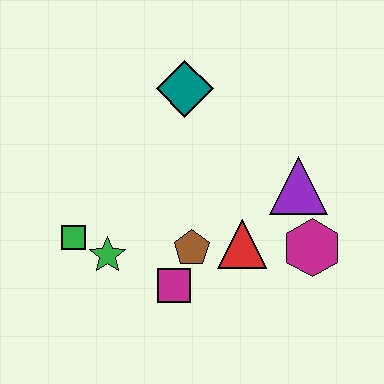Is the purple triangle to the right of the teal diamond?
Yes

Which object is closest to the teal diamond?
The purple triangle is closest to the teal diamond.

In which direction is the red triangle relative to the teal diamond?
The red triangle is below the teal diamond.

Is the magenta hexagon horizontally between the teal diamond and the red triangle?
No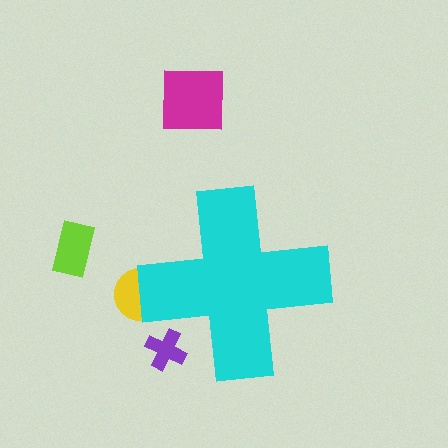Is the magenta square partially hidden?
No, the magenta square is fully visible.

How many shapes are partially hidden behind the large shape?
2 shapes are partially hidden.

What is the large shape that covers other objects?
A cyan cross.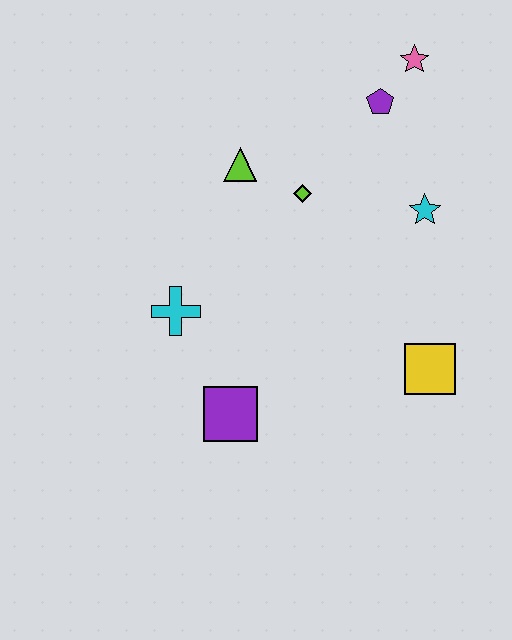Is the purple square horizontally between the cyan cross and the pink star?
Yes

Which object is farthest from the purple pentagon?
The purple square is farthest from the purple pentagon.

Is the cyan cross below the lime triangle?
Yes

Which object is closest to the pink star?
The purple pentagon is closest to the pink star.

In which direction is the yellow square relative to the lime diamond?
The yellow square is below the lime diamond.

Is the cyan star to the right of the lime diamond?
Yes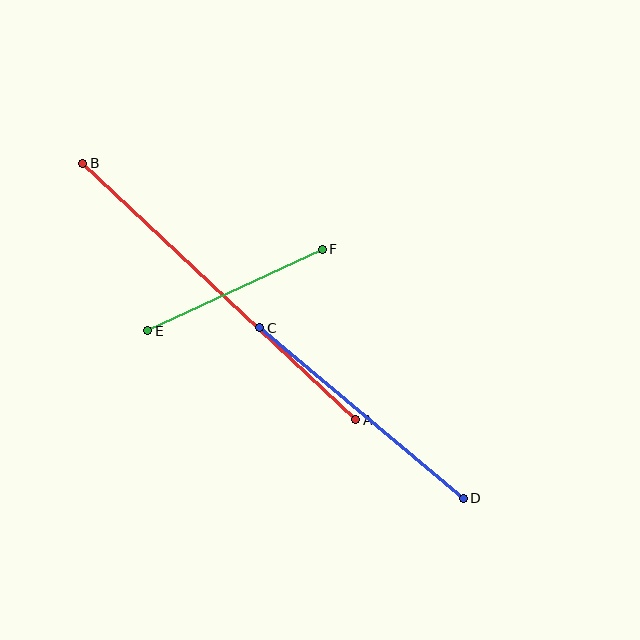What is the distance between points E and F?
The distance is approximately 192 pixels.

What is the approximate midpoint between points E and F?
The midpoint is at approximately (235, 290) pixels.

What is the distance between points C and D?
The distance is approximately 265 pixels.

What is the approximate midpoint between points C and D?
The midpoint is at approximately (362, 413) pixels.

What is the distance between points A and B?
The distance is approximately 375 pixels.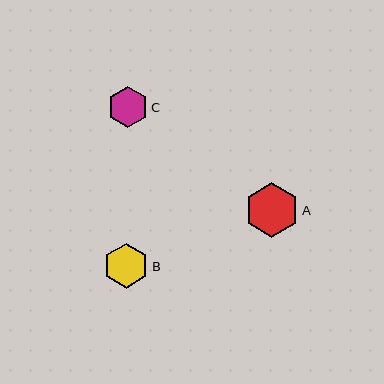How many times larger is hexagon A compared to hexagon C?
Hexagon A is approximately 1.3 times the size of hexagon C.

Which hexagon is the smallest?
Hexagon C is the smallest with a size of approximately 41 pixels.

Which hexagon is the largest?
Hexagon A is the largest with a size of approximately 55 pixels.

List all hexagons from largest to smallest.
From largest to smallest: A, B, C.